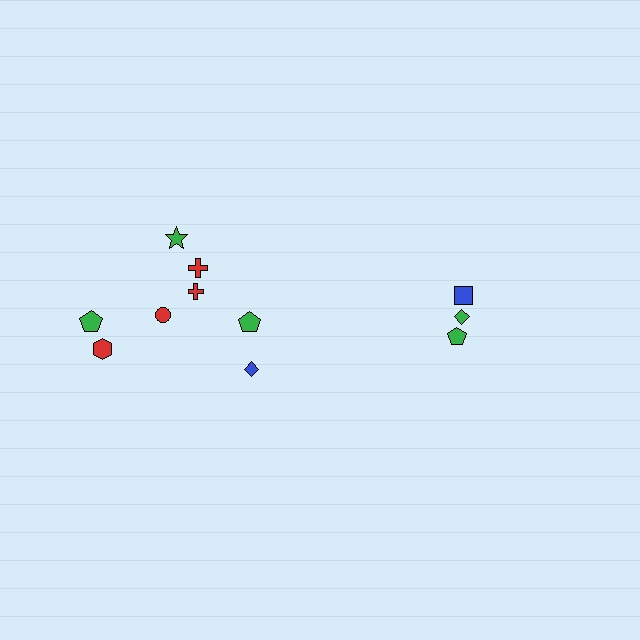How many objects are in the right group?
There are 3 objects.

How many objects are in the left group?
There are 8 objects.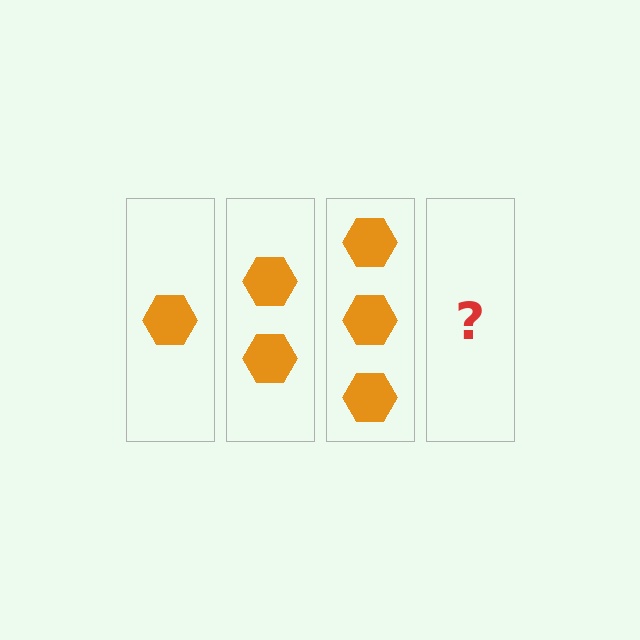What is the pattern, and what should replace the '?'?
The pattern is that each step adds one more hexagon. The '?' should be 4 hexagons.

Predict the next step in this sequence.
The next step is 4 hexagons.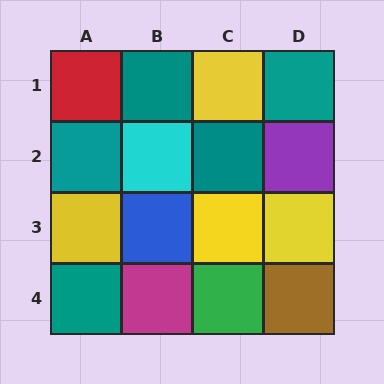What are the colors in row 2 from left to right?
Teal, cyan, teal, purple.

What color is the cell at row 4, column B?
Magenta.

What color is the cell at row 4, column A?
Teal.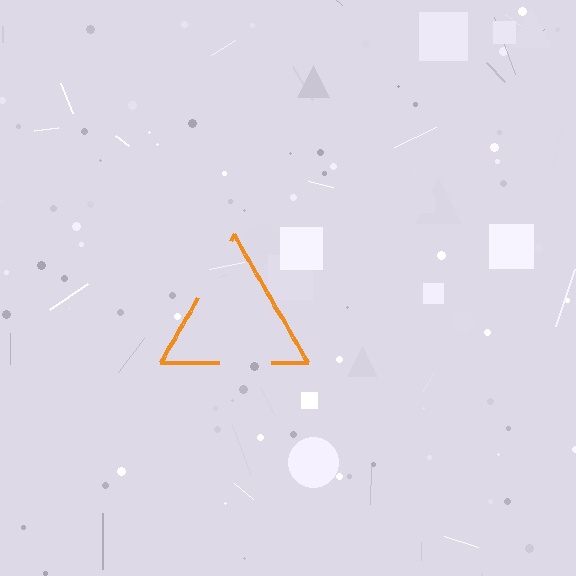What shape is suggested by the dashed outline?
The dashed outline suggests a triangle.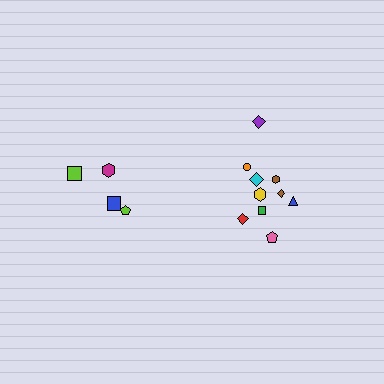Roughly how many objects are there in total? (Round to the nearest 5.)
Roughly 15 objects in total.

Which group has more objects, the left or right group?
The right group.